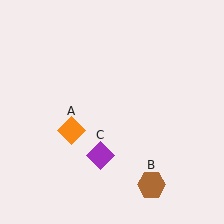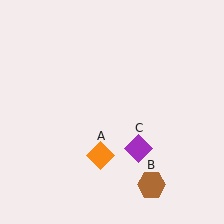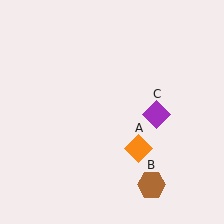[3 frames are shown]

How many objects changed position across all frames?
2 objects changed position: orange diamond (object A), purple diamond (object C).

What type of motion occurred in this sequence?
The orange diamond (object A), purple diamond (object C) rotated counterclockwise around the center of the scene.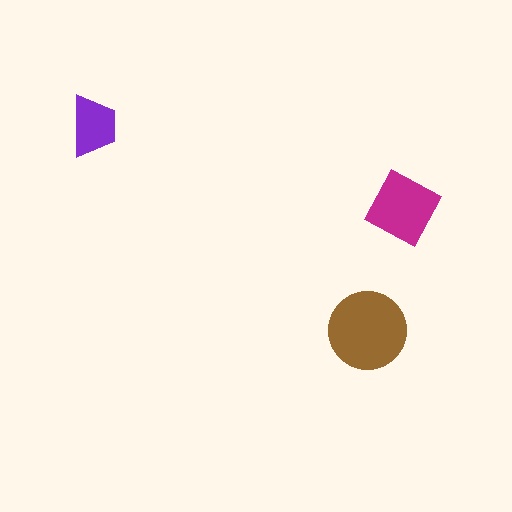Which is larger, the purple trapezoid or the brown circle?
The brown circle.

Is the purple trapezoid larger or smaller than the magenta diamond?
Smaller.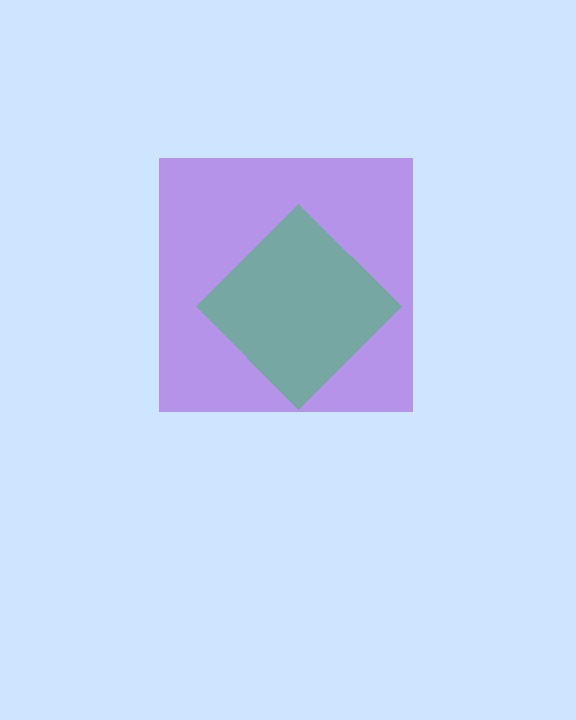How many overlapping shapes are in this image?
There are 2 overlapping shapes in the image.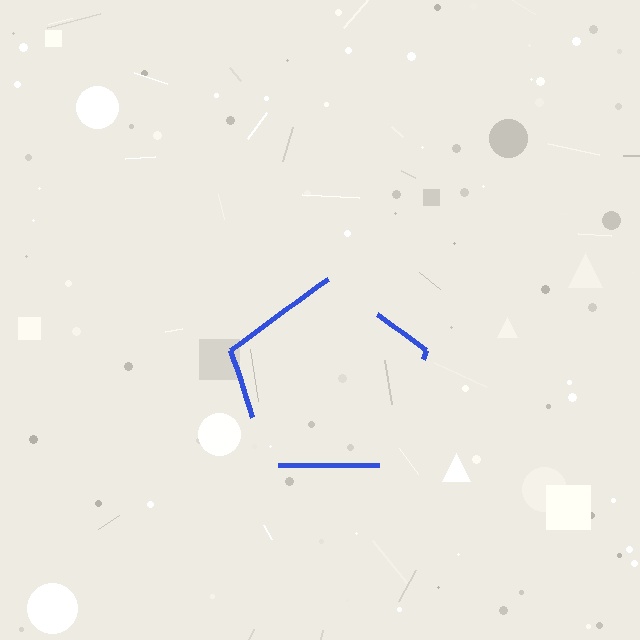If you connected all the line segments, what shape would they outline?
They would outline a pentagon.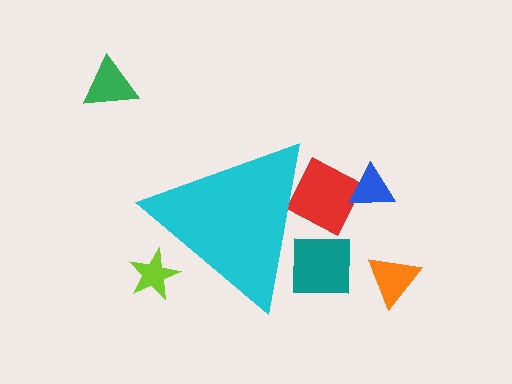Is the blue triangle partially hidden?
No, the blue triangle is fully visible.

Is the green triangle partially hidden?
No, the green triangle is fully visible.